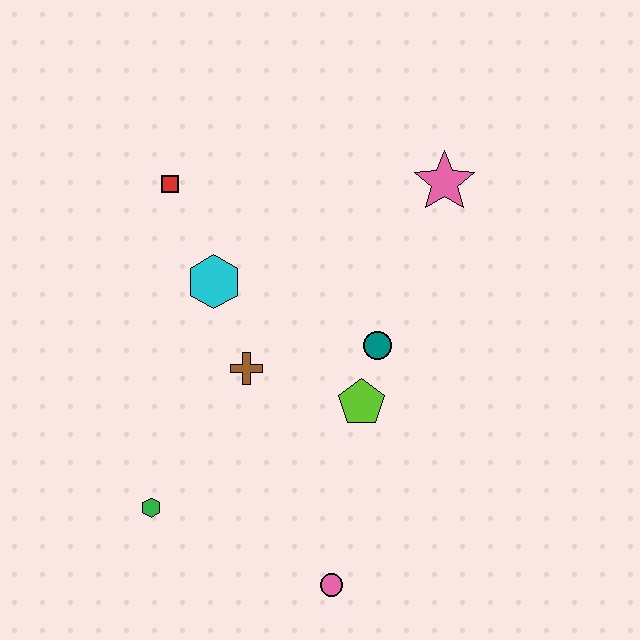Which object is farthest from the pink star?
The green hexagon is farthest from the pink star.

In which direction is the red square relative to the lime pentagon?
The red square is above the lime pentagon.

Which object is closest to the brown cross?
The cyan hexagon is closest to the brown cross.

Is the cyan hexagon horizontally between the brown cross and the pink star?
No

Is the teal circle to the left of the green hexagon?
No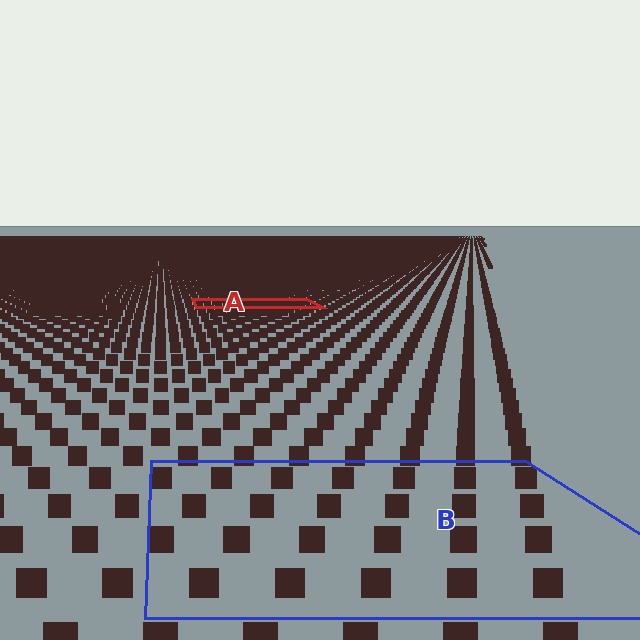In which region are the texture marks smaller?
The texture marks are smaller in region A, because it is farther away.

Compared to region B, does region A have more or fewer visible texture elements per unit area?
Region A has more texture elements per unit area — they are packed more densely because it is farther away.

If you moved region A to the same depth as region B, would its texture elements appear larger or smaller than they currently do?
They would appear larger. At a closer depth, the same texture elements are projected at a bigger on-screen size.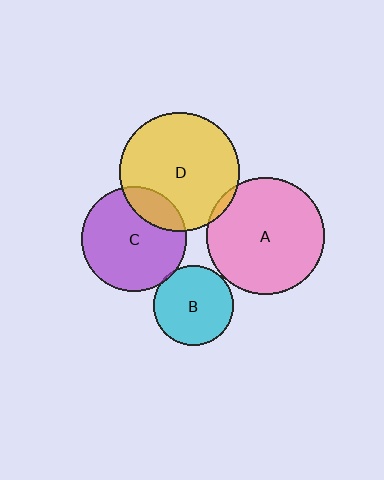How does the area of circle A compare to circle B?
Approximately 2.1 times.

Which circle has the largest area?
Circle D (yellow).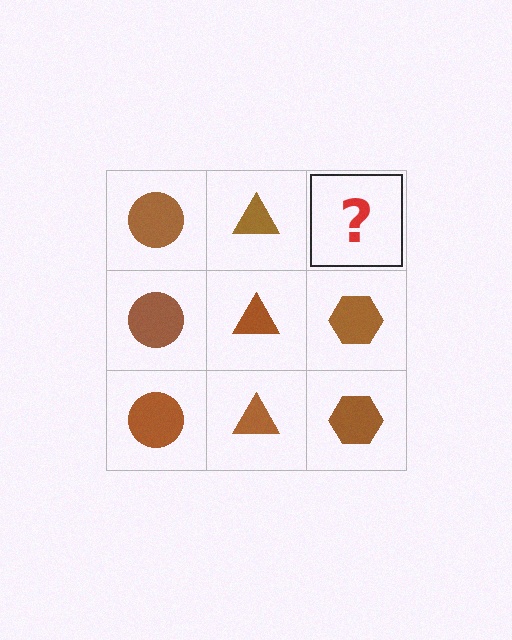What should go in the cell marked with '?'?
The missing cell should contain a brown hexagon.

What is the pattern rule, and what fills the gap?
The rule is that each column has a consistent shape. The gap should be filled with a brown hexagon.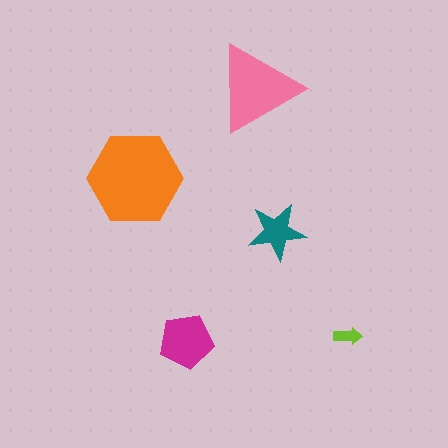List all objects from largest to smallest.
The orange hexagon, the pink triangle, the magenta pentagon, the teal star, the lime arrow.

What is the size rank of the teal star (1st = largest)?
4th.